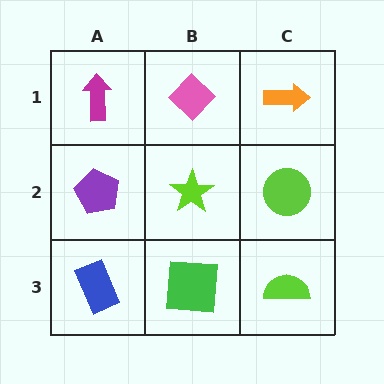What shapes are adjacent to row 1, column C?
A lime circle (row 2, column C), a pink diamond (row 1, column B).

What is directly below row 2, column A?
A blue rectangle.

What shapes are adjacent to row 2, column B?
A pink diamond (row 1, column B), a green square (row 3, column B), a purple pentagon (row 2, column A), a lime circle (row 2, column C).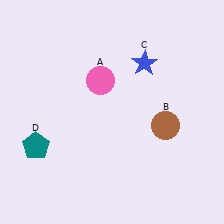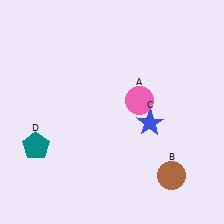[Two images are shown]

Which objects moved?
The objects that moved are: the pink circle (A), the brown circle (B), the blue star (C).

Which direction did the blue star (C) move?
The blue star (C) moved down.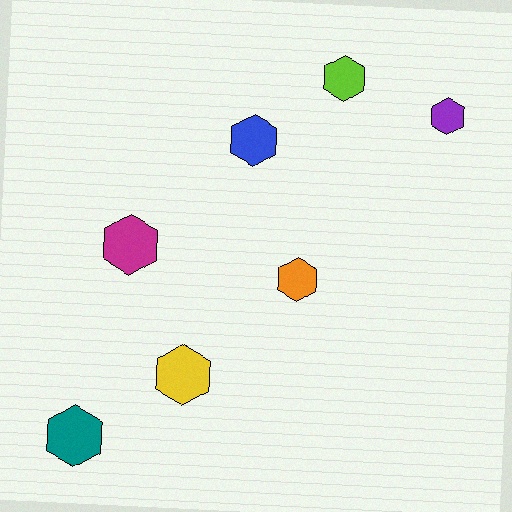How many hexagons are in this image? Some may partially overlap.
There are 7 hexagons.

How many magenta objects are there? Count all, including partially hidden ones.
There is 1 magenta object.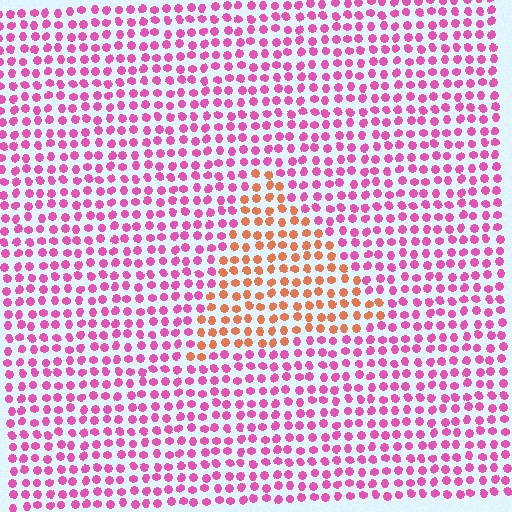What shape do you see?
I see a triangle.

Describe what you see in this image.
The image is filled with small pink elements in a uniform arrangement. A triangle-shaped region is visible where the elements are tinted to a slightly different hue, forming a subtle color boundary.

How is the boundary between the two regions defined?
The boundary is defined purely by a slight shift in hue (about 56 degrees). Spacing, size, and orientation are identical on both sides.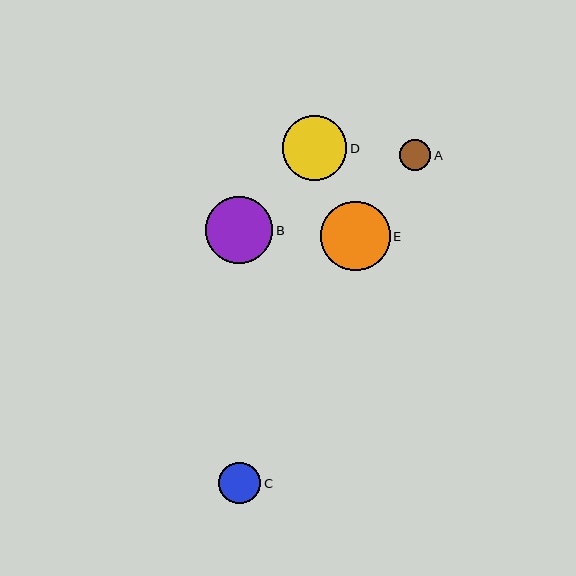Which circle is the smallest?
Circle A is the smallest with a size of approximately 31 pixels.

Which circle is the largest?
Circle E is the largest with a size of approximately 70 pixels.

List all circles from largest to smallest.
From largest to smallest: E, B, D, C, A.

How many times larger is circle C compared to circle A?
Circle C is approximately 1.3 times the size of circle A.